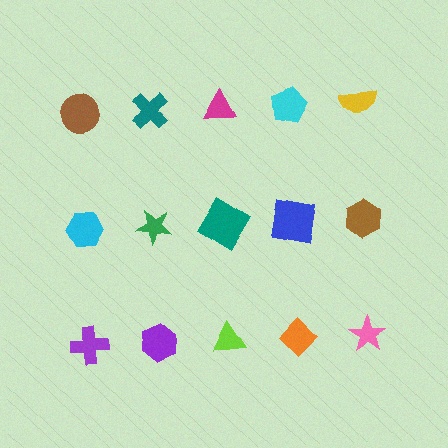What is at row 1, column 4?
A cyan pentagon.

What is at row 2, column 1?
A cyan hexagon.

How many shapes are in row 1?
5 shapes.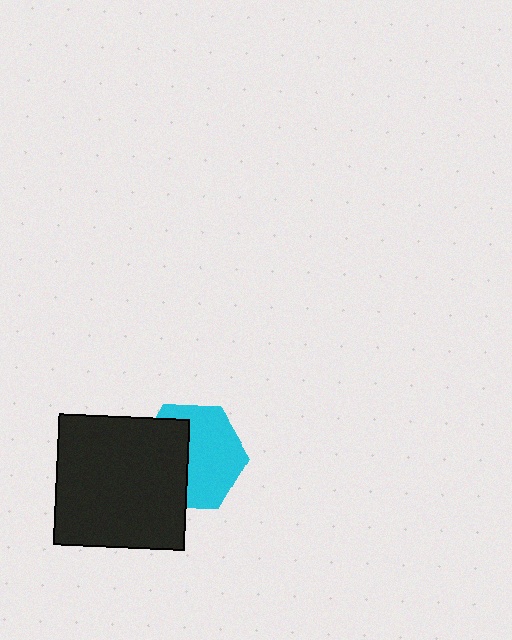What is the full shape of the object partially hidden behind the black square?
The partially hidden object is a cyan hexagon.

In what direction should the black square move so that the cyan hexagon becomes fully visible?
The black square should move left. That is the shortest direction to clear the overlap and leave the cyan hexagon fully visible.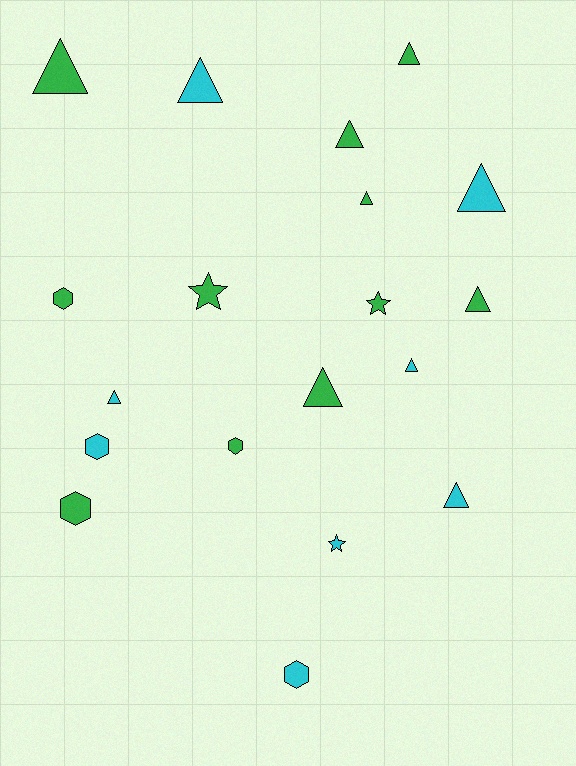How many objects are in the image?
There are 19 objects.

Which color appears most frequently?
Green, with 11 objects.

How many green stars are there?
There are 2 green stars.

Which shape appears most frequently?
Triangle, with 11 objects.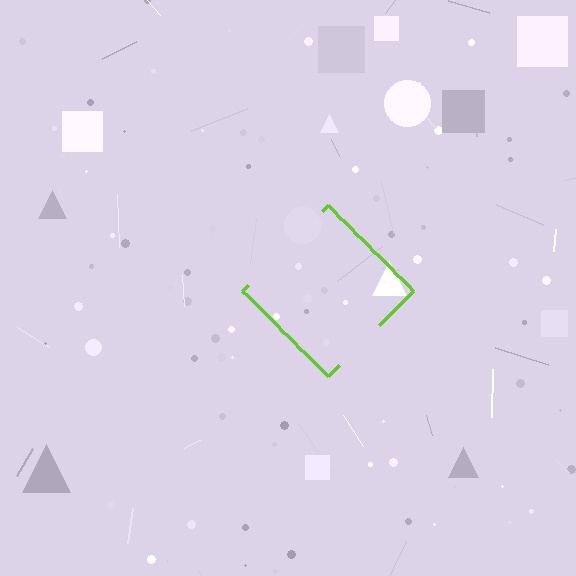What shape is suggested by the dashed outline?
The dashed outline suggests a diamond.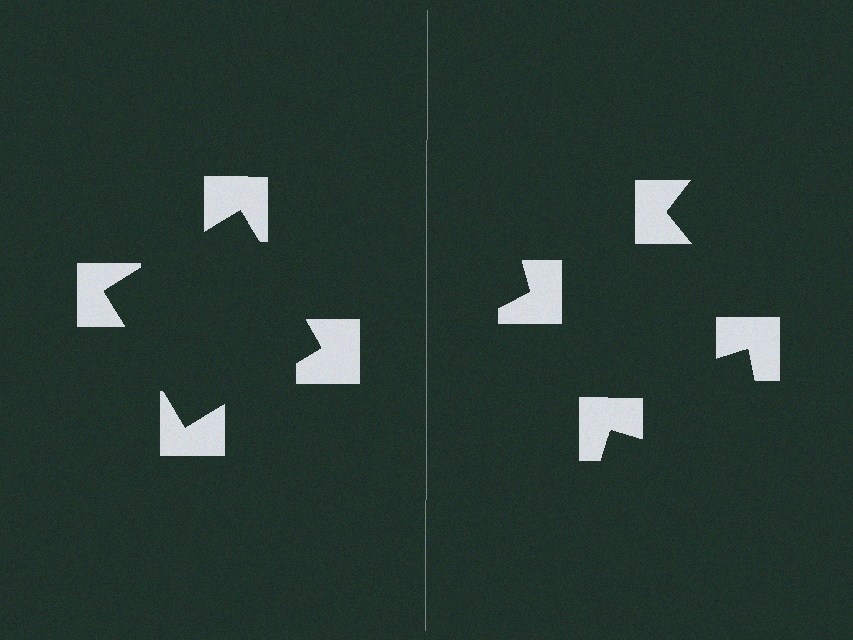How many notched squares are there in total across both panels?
8 — 4 on each side.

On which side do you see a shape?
An illusory square appears on the left side. On the right side the wedge cuts are rotated, so no coherent shape forms.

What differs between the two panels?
The notched squares are positioned identically on both sides; only the wedge orientations differ. On the left they align to a square; on the right they are misaligned.